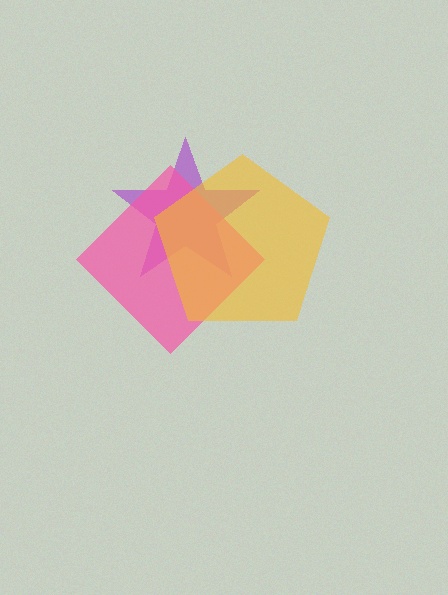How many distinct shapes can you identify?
There are 3 distinct shapes: a purple star, a pink diamond, a yellow pentagon.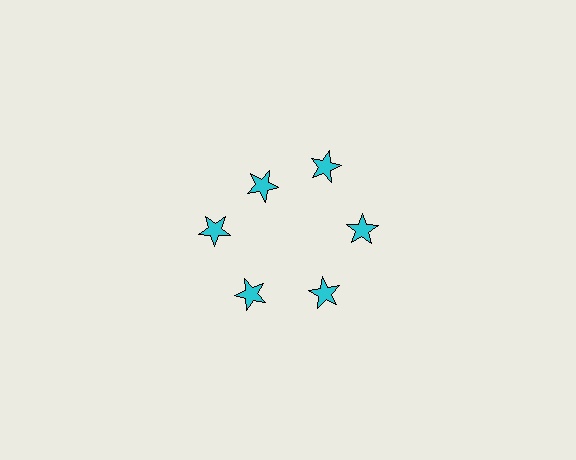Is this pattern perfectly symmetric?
No. The 6 cyan stars are arranged in a ring, but one element near the 11 o'clock position is pulled inward toward the center, breaking the 6-fold rotational symmetry.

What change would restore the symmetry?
The symmetry would be restored by moving it outward, back onto the ring so that all 6 stars sit at equal angles and equal distance from the center.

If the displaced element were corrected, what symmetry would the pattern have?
It would have 6-fold rotational symmetry — the pattern would map onto itself every 60 degrees.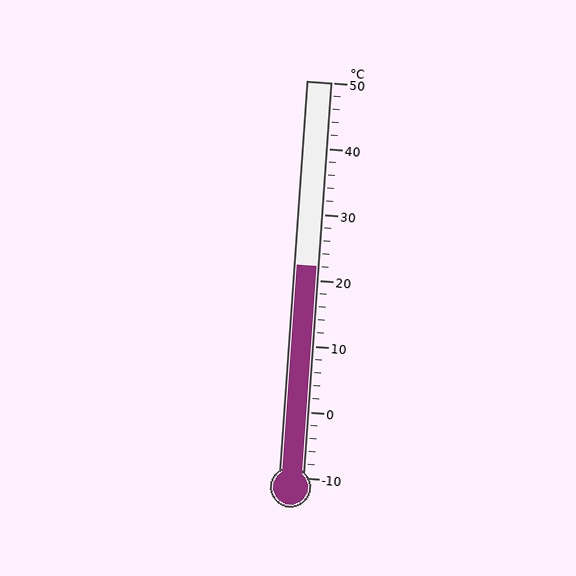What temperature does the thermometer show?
The thermometer shows approximately 22°C.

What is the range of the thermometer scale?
The thermometer scale ranges from -10°C to 50°C.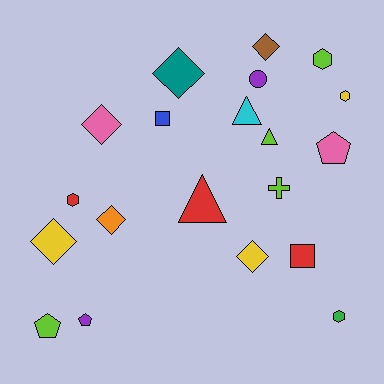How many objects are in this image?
There are 20 objects.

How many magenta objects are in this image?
There are no magenta objects.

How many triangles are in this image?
There are 3 triangles.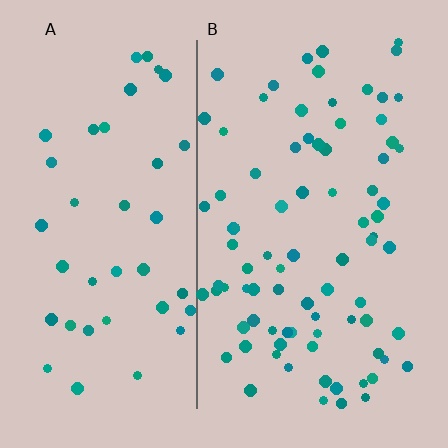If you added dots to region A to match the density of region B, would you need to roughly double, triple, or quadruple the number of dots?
Approximately double.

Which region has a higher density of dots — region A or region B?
B (the right).